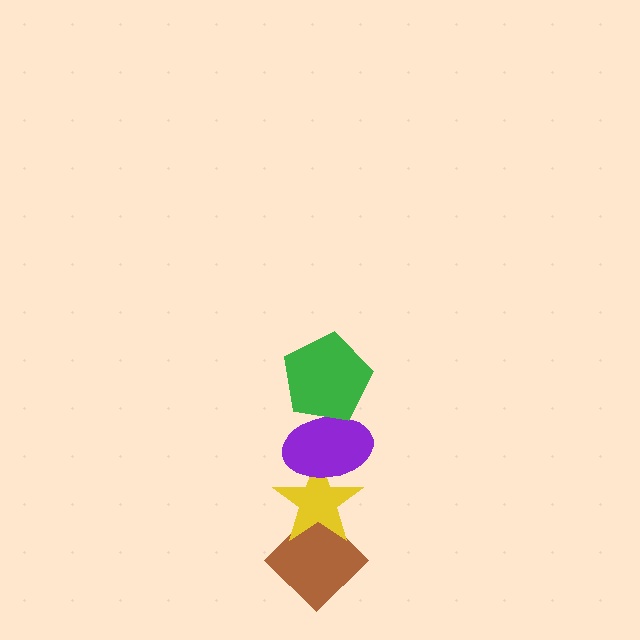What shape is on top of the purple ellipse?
The green pentagon is on top of the purple ellipse.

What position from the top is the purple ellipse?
The purple ellipse is 2nd from the top.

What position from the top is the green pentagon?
The green pentagon is 1st from the top.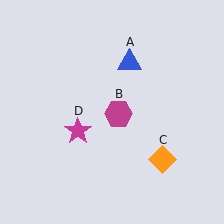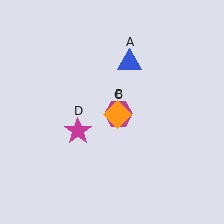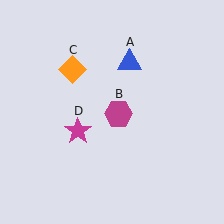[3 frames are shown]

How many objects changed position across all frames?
1 object changed position: orange diamond (object C).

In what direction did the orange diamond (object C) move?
The orange diamond (object C) moved up and to the left.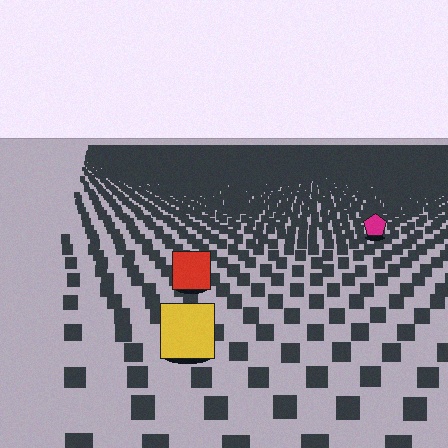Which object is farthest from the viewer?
The magenta pentagon is farthest from the viewer. It appears smaller and the ground texture around it is denser.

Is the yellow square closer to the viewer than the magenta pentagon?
Yes. The yellow square is closer — you can tell from the texture gradient: the ground texture is coarser near it.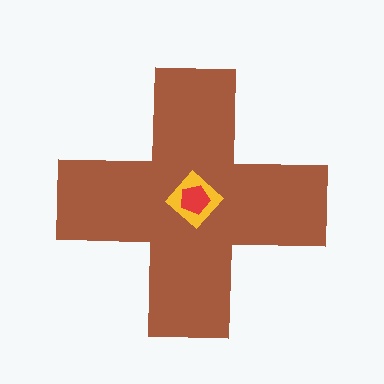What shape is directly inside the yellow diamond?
The red pentagon.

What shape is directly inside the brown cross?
The yellow diamond.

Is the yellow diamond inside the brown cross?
Yes.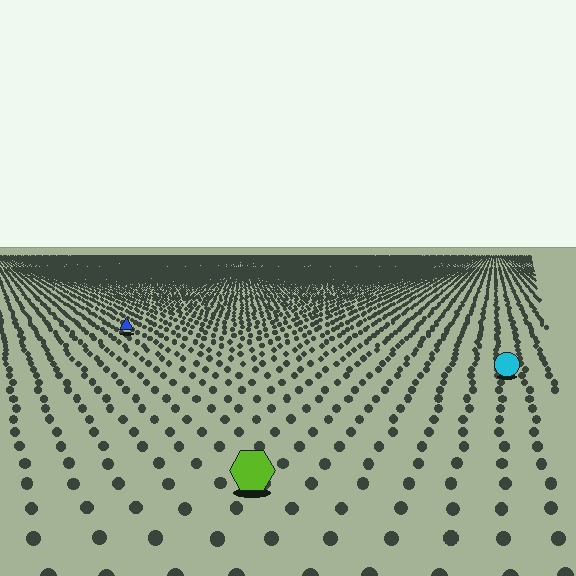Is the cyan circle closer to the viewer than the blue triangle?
Yes. The cyan circle is closer — you can tell from the texture gradient: the ground texture is coarser near it.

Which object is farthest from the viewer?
The blue triangle is farthest from the viewer. It appears smaller and the ground texture around it is denser.